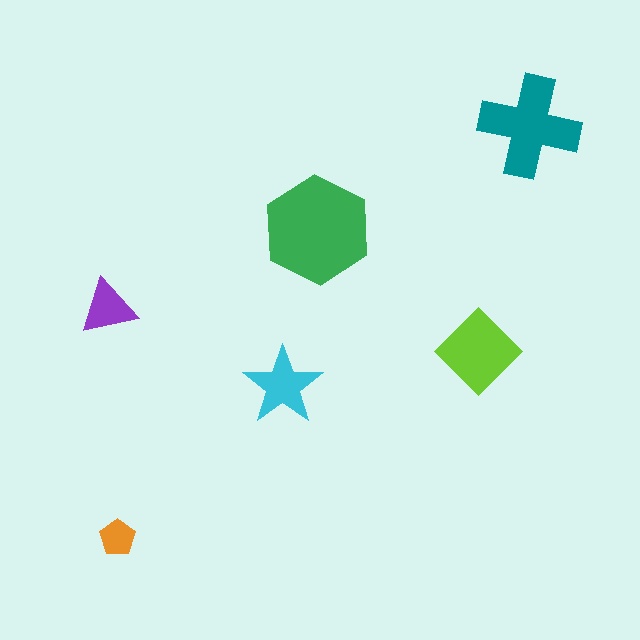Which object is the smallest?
The orange pentagon.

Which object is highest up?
The teal cross is topmost.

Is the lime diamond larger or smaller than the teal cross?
Smaller.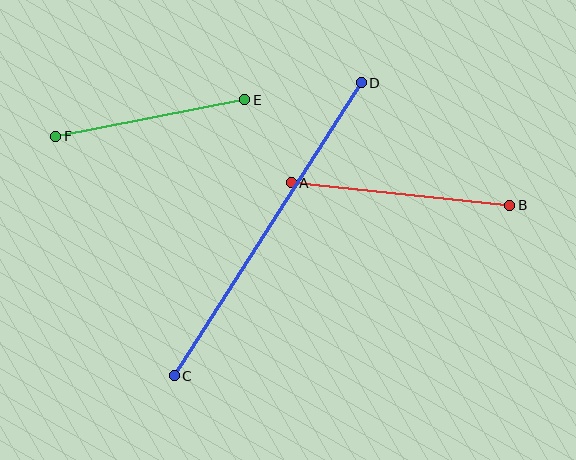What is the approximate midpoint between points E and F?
The midpoint is at approximately (150, 118) pixels.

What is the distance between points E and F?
The distance is approximately 193 pixels.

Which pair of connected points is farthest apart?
Points C and D are farthest apart.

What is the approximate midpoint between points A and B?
The midpoint is at approximately (401, 194) pixels.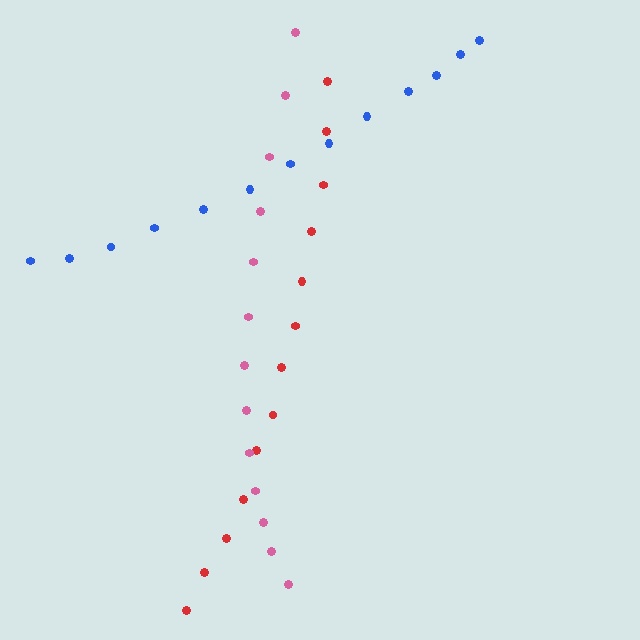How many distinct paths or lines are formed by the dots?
There are 3 distinct paths.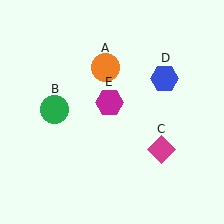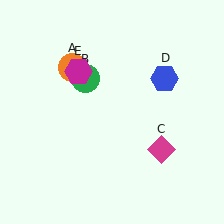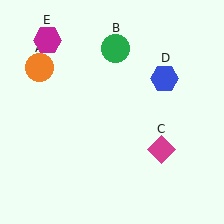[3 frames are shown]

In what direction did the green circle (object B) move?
The green circle (object B) moved up and to the right.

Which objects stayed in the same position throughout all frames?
Magenta diamond (object C) and blue hexagon (object D) remained stationary.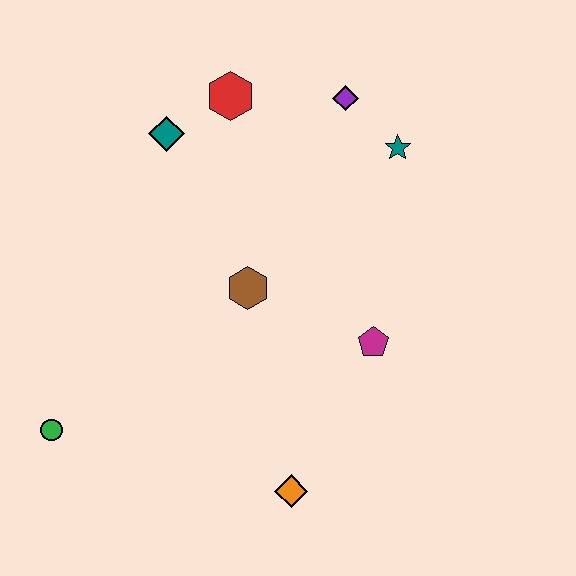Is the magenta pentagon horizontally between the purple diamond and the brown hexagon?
No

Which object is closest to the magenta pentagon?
The brown hexagon is closest to the magenta pentagon.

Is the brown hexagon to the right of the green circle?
Yes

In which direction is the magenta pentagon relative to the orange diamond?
The magenta pentagon is above the orange diamond.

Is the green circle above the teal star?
No